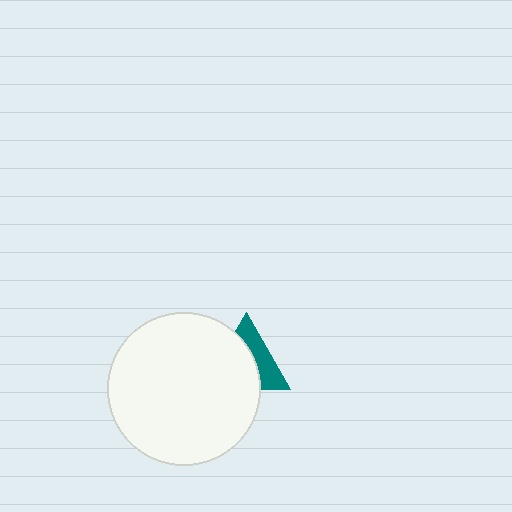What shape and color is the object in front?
The object in front is a white circle.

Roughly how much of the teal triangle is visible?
A small part of it is visible (roughly 42%).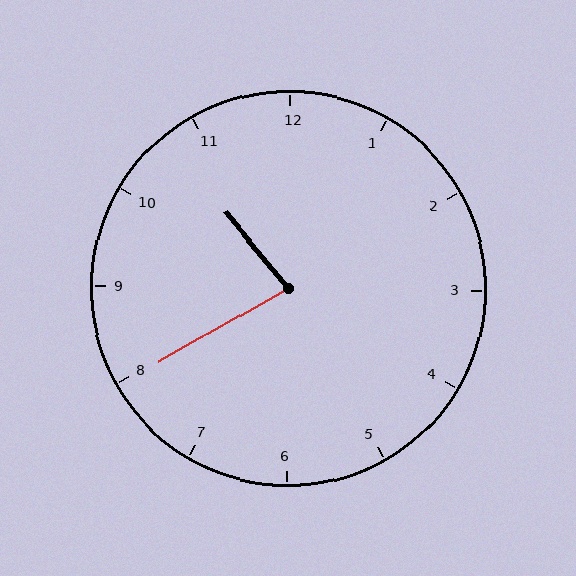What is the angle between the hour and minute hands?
Approximately 80 degrees.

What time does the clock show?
10:40.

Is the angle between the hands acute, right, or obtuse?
It is acute.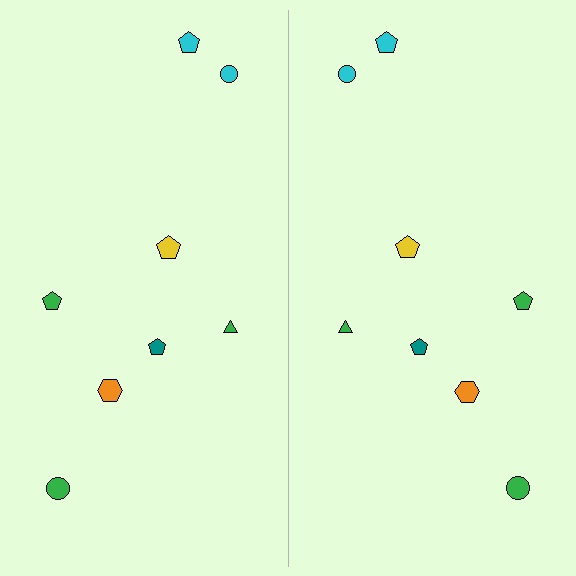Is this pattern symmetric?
Yes, this pattern has bilateral (reflection) symmetry.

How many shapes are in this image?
There are 16 shapes in this image.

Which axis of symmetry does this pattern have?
The pattern has a vertical axis of symmetry running through the center of the image.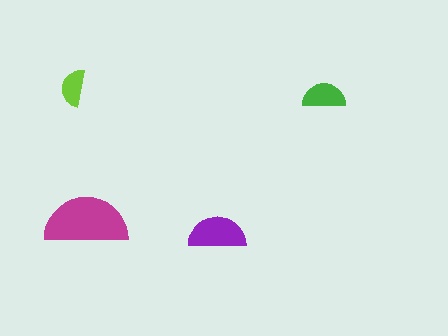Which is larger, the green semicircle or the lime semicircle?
The green one.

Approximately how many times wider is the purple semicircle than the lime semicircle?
About 1.5 times wider.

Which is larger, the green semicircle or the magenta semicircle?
The magenta one.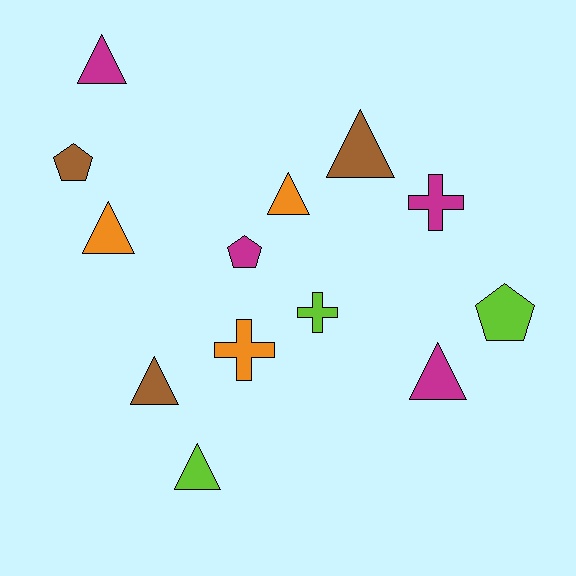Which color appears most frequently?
Magenta, with 4 objects.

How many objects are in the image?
There are 13 objects.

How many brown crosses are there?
There are no brown crosses.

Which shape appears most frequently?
Triangle, with 7 objects.